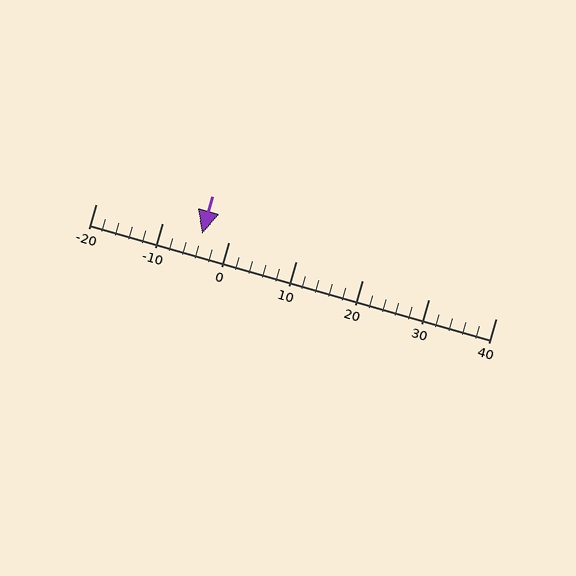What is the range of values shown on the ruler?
The ruler shows values from -20 to 40.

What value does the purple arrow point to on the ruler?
The purple arrow points to approximately -4.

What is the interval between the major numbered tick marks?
The major tick marks are spaced 10 units apart.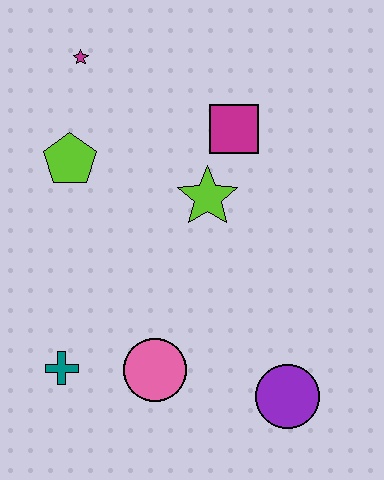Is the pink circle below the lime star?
Yes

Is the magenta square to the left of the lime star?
No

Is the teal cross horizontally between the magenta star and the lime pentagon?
No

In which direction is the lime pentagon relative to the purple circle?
The lime pentagon is above the purple circle.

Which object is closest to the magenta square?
The lime star is closest to the magenta square.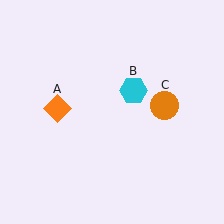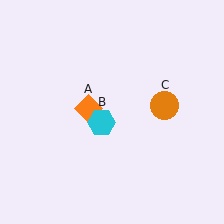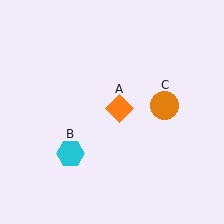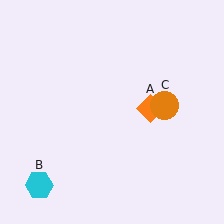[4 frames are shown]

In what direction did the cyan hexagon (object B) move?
The cyan hexagon (object B) moved down and to the left.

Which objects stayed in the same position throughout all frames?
Orange circle (object C) remained stationary.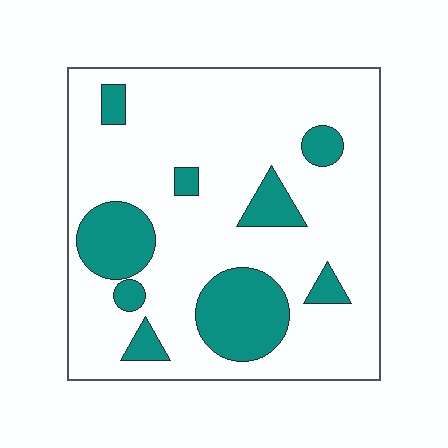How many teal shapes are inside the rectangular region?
9.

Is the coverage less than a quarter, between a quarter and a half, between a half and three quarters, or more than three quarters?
Less than a quarter.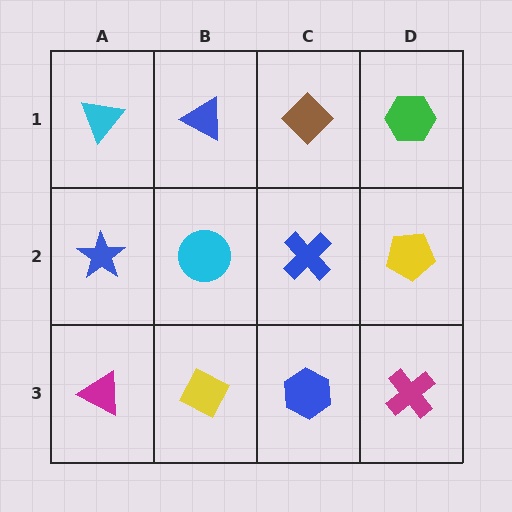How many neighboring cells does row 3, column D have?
2.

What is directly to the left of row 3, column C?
A yellow diamond.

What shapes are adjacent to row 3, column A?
A blue star (row 2, column A), a yellow diamond (row 3, column B).